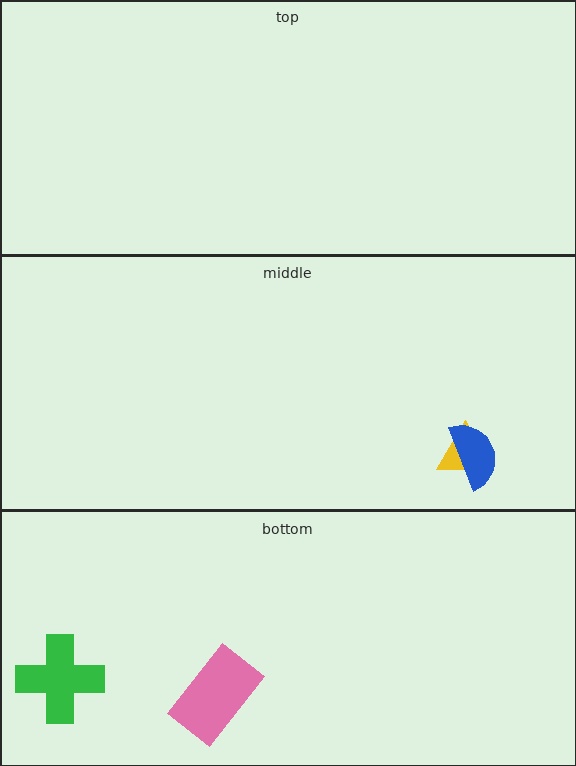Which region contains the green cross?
The bottom region.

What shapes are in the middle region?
The yellow triangle, the blue semicircle.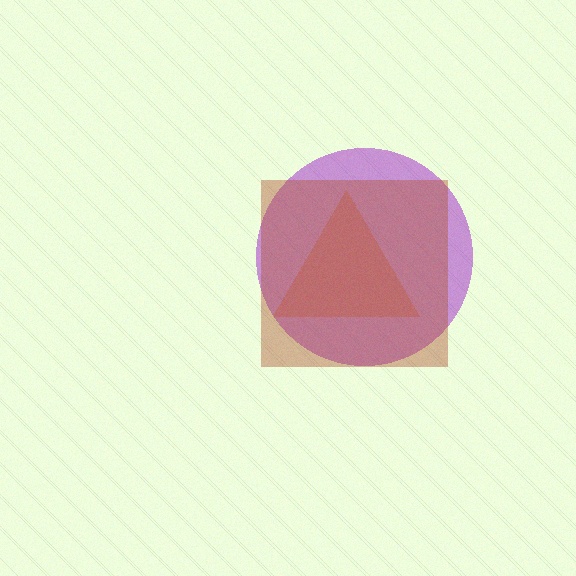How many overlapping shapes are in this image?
There are 3 overlapping shapes in the image.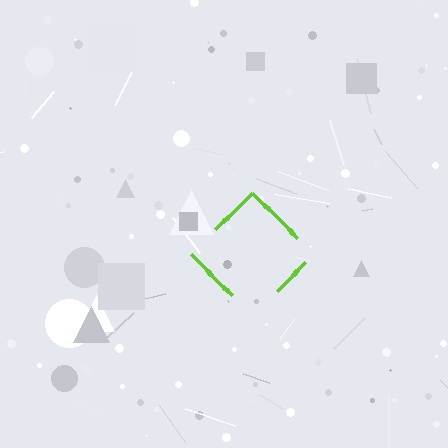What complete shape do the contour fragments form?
The contour fragments form a diamond.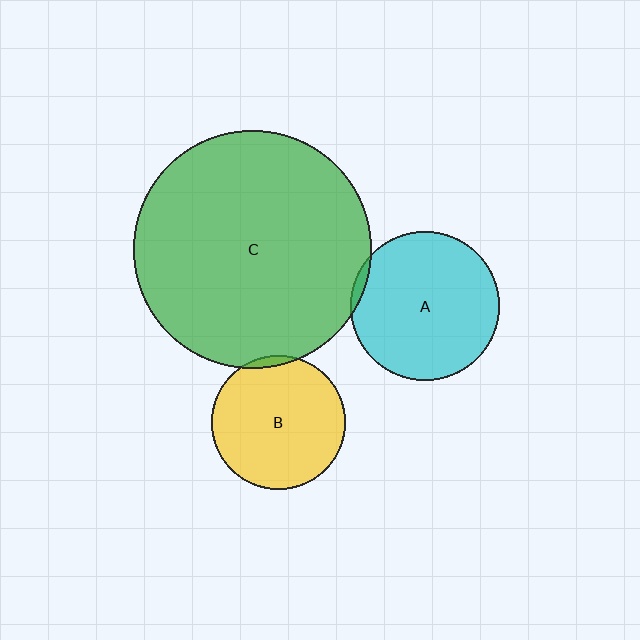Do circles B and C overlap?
Yes.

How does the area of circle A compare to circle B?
Approximately 1.2 times.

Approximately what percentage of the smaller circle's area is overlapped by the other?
Approximately 5%.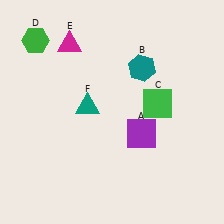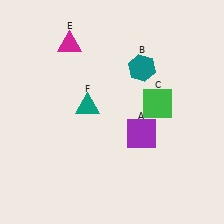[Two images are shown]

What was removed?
The green hexagon (D) was removed in Image 2.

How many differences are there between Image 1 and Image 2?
There is 1 difference between the two images.